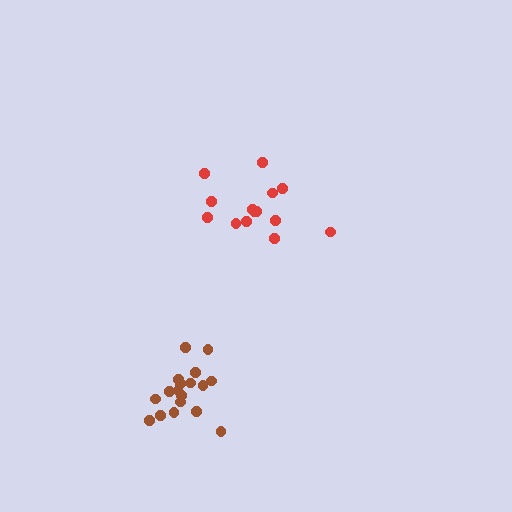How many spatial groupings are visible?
There are 2 spatial groupings.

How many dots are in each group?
Group 1: 14 dots, Group 2: 18 dots (32 total).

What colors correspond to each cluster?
The clusters are colored: red, brown.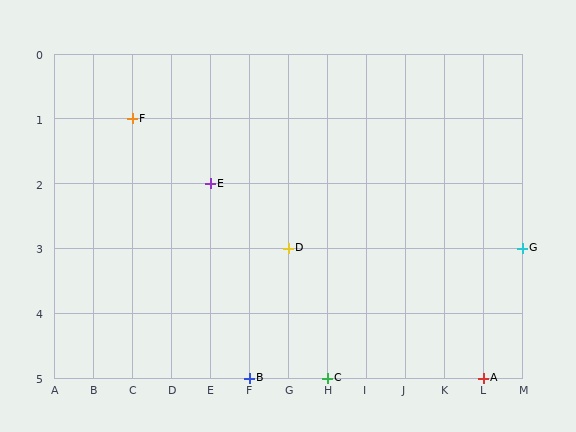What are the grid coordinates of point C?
Point C is at grid coordinates (H, 5).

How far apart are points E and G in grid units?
Points E and G are 8 columns and 1 row apart (about 8.1 grid units diagonally).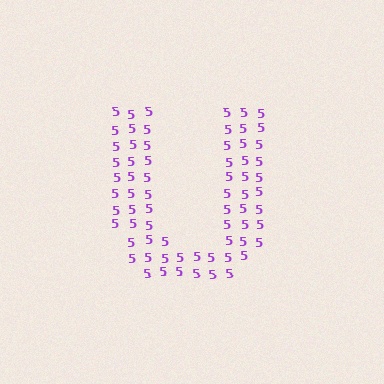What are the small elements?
The small elements are digit 5's.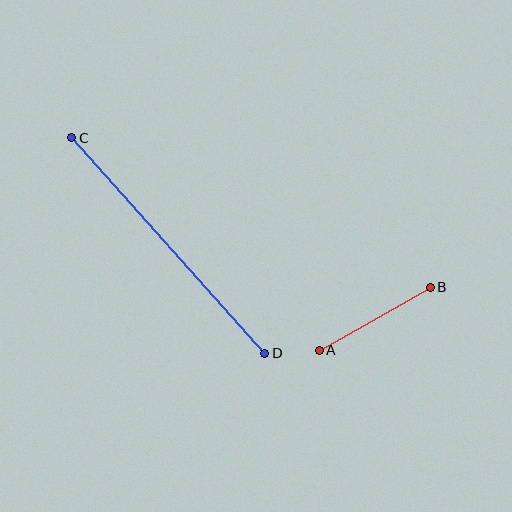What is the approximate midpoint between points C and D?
The midpoint is at approximately (168, 246) pixels.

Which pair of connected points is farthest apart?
Points C and D are farthest apart.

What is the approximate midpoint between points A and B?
The midpoint is at approximately (375, 319) pixels.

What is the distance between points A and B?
The distance is approximately 127 pixels.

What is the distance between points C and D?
The distance is approximately 289 pixels.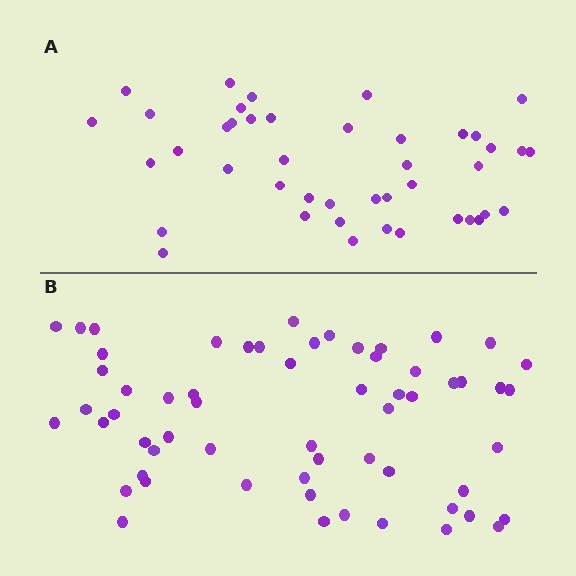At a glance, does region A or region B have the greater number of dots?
Region B (the bottom region) has more dots.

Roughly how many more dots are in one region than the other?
Region B has approximately 15 more dots than region A.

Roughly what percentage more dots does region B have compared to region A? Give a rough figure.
About 40% more.